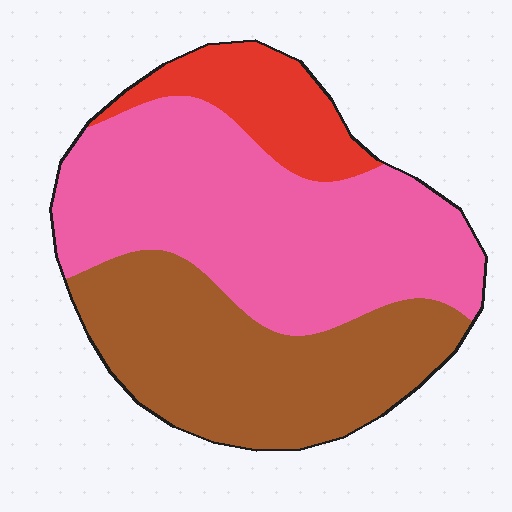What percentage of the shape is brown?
Brown takes up about three eighths (3/8) of the shape.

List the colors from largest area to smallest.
From largest to smallest: pink, brown, red.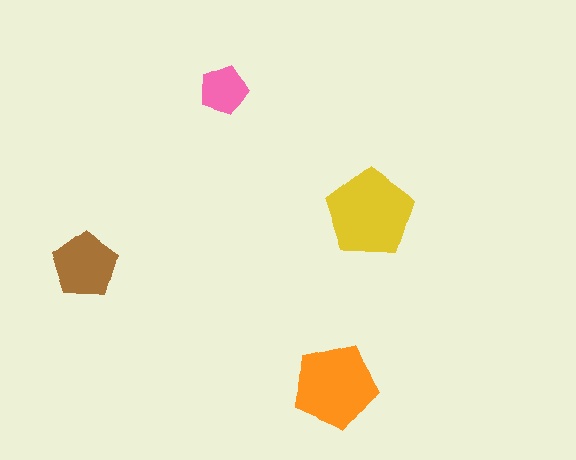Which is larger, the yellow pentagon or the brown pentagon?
The yellow one.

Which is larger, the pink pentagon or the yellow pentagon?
The yellow one.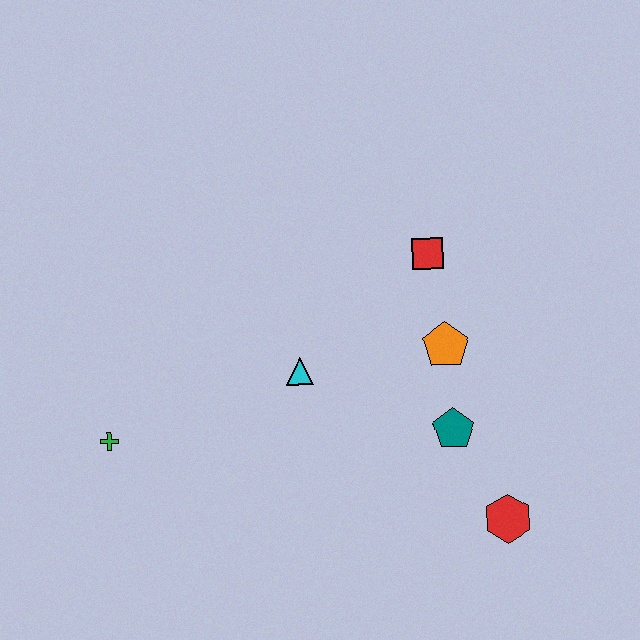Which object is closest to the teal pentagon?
The orange pentagon is closest to the teal pentagon.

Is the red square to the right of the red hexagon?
No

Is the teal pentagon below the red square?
Yes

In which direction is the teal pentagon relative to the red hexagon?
The teal pentagon is above the red hexagon.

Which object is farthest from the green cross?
The red hexagon is farthest from the green cross.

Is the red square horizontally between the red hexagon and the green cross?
Yes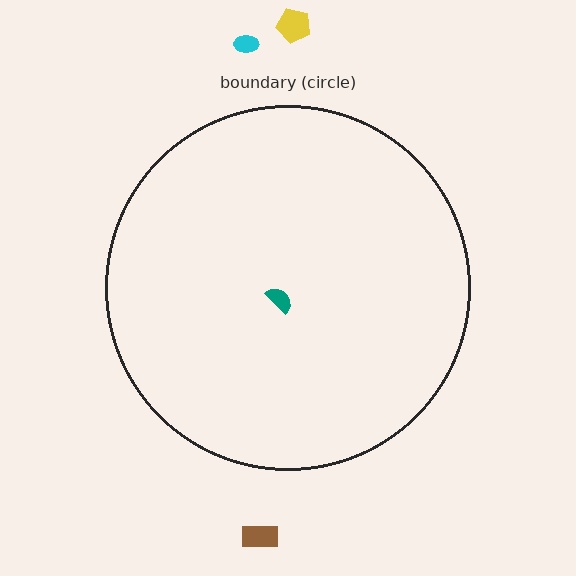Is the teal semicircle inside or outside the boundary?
Inside.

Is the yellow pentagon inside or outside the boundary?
Outside.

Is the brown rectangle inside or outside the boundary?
Outside.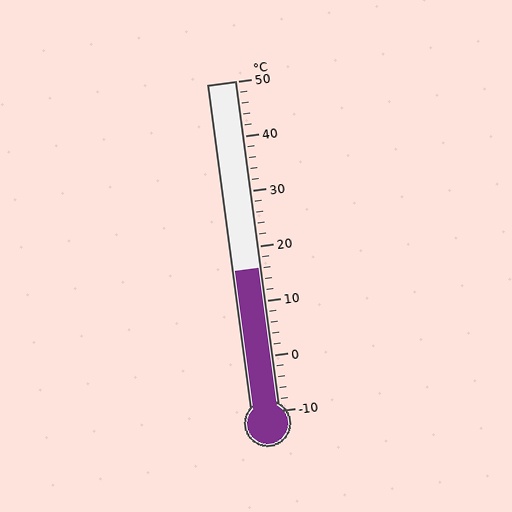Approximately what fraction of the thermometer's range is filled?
The thermometer is filled to approximately 45% of its range.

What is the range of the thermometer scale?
The thermometer scale ranges from -10°C to 50°C.